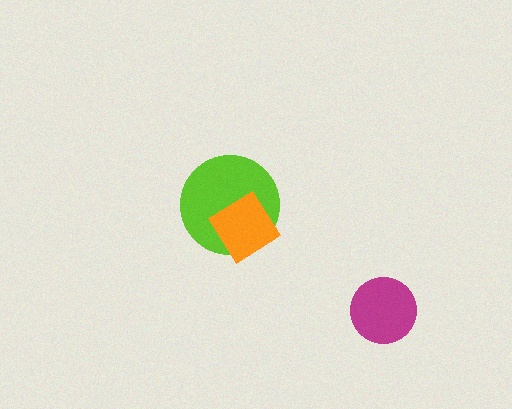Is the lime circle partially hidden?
Yes, it is partially covered by another shape.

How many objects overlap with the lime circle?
1 object overlaps with the lime circle.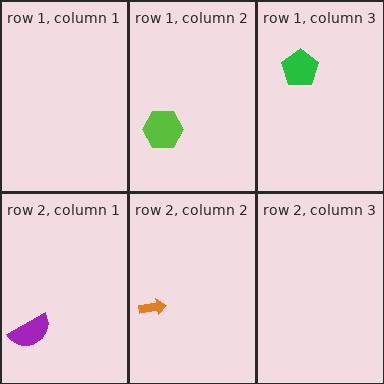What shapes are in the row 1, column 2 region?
The lime hexagon.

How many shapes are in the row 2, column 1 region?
1.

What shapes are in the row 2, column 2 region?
The orange arrow.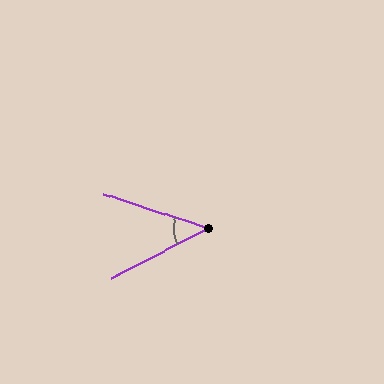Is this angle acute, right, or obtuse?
It is acute.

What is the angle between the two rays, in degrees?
Approximately 46 degrees.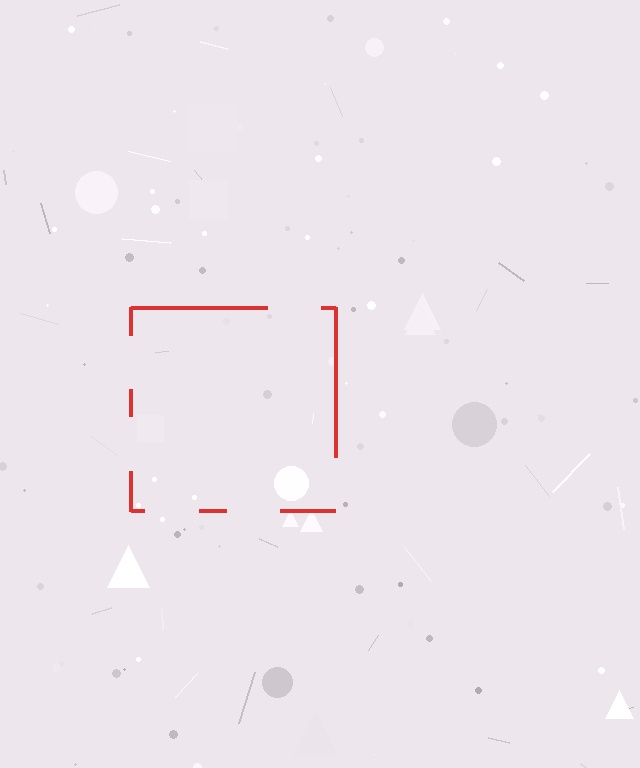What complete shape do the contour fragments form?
The contour fragments form a square.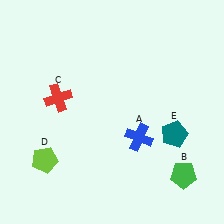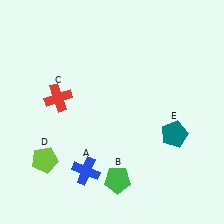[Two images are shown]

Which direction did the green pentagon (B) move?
The green pentagon (B) moved left.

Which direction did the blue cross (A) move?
The blue cross (A) moved left.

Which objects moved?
The objects that moved are: the blue cross (A), the green pentagon (B).